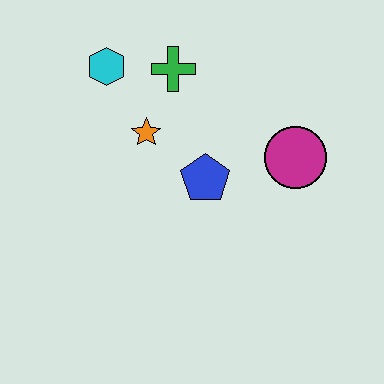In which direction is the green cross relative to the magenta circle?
The green cross is to the left of the magenta circle.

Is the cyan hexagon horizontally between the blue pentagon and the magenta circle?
No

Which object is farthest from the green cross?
The magenta circle is farthest from the green cross.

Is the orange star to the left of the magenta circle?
Yes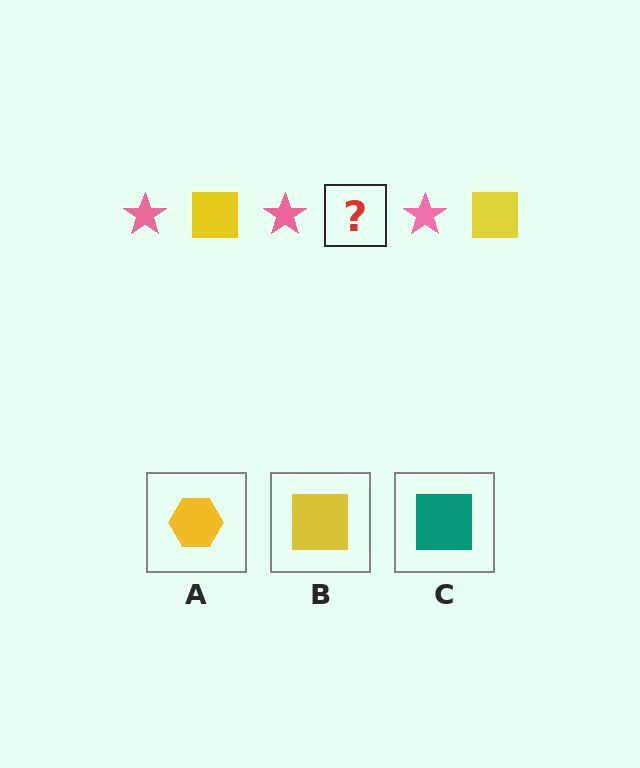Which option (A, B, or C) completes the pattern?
B.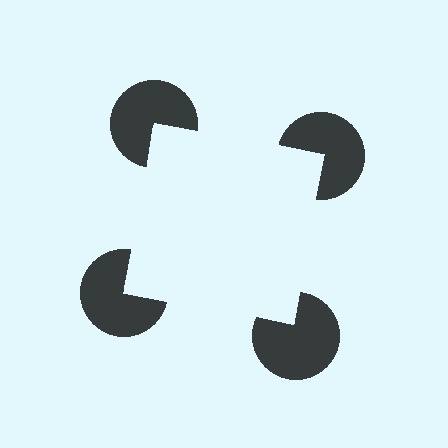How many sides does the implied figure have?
4 sides.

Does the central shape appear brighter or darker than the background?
It typically appears slightly brighter than the background, even though no actual brightness change is drawn.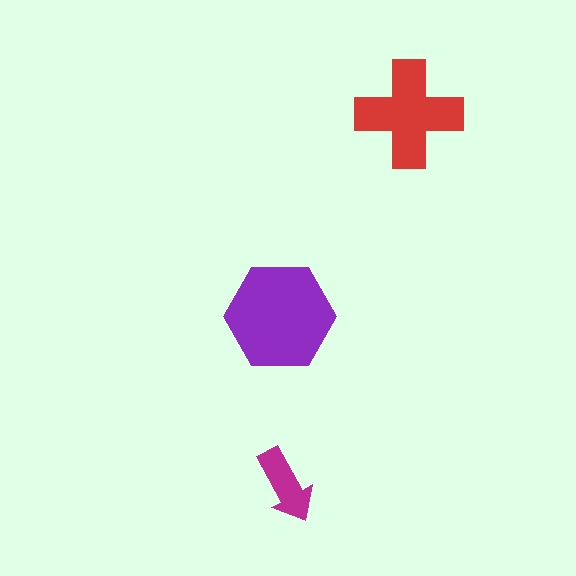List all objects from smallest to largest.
The magenta arrow, the red cross, the purple hexagon.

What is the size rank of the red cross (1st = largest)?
2nd.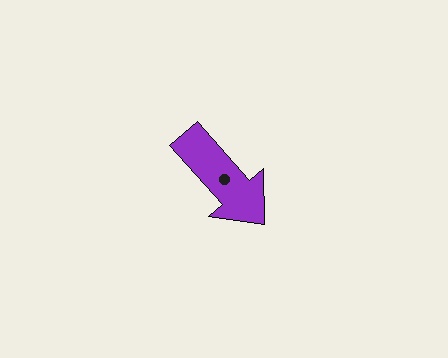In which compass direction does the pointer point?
Southeast.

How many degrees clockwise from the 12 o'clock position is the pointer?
Approximately 138 degrees.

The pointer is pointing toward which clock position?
Roughly 5 o'clock.